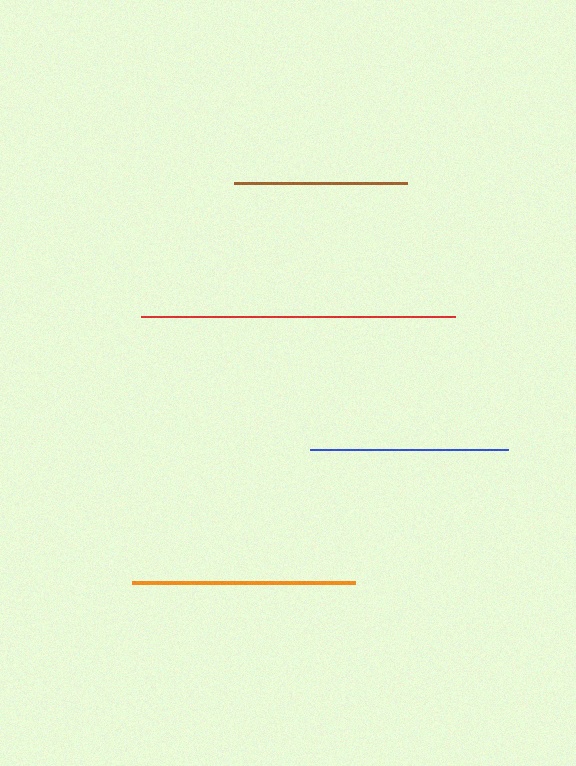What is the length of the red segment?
The red segment is approximately 315 pixels long.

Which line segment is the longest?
The red line is the longest at approximately 315 pixels.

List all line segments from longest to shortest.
From longest to shortest: red, orange, blue, brown.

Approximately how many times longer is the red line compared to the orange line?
The red line is approximately 1.4 times the length of the orange line.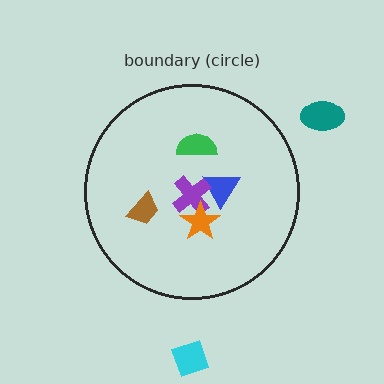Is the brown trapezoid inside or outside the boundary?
Inside.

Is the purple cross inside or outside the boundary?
Inside.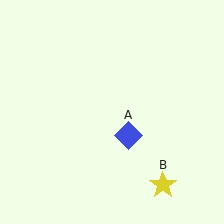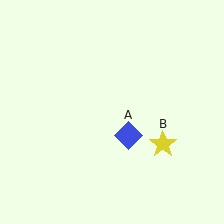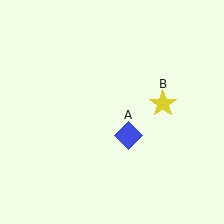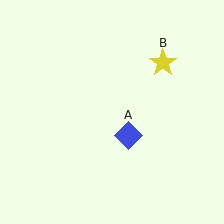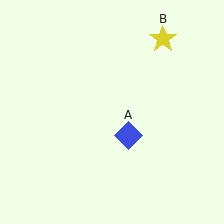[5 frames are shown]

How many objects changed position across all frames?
1 object changed position: yellow star (object B).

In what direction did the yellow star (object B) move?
The yellow star (object B) moved up.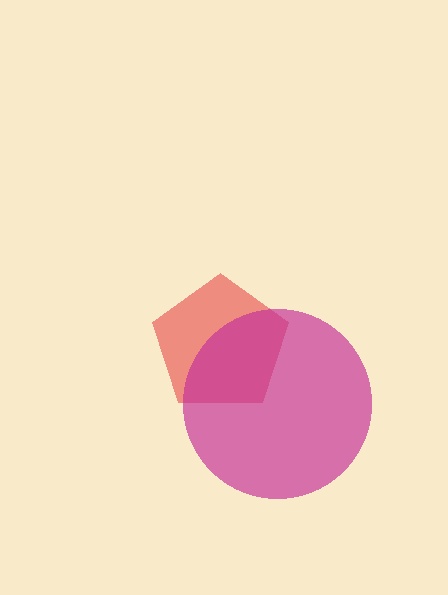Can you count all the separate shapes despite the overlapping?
Yes, there are 2 separate shapes.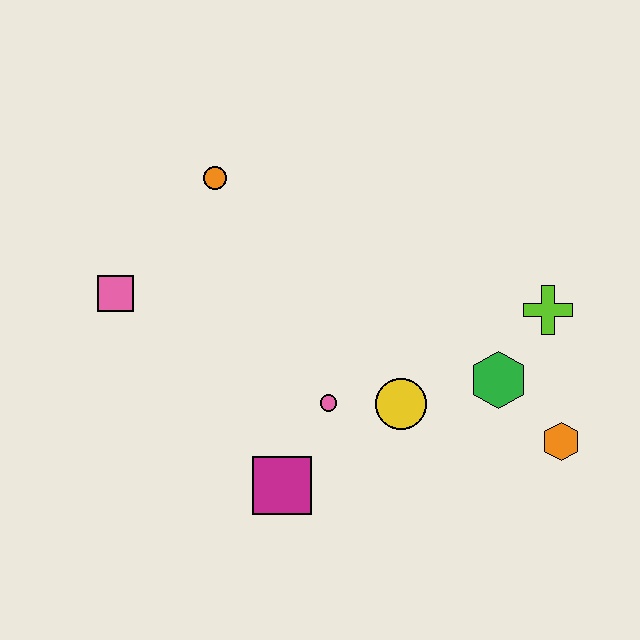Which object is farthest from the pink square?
The orange hexagon is farthest from the pink square.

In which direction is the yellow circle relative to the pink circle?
The yellow circle is to the right of the pink circle.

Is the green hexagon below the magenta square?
No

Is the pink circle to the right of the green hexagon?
No